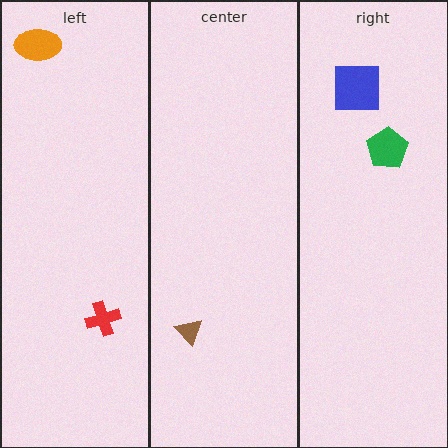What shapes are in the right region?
The green pentagon, the blue square.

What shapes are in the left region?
The red cross, the orange ellipse.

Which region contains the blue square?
The right region.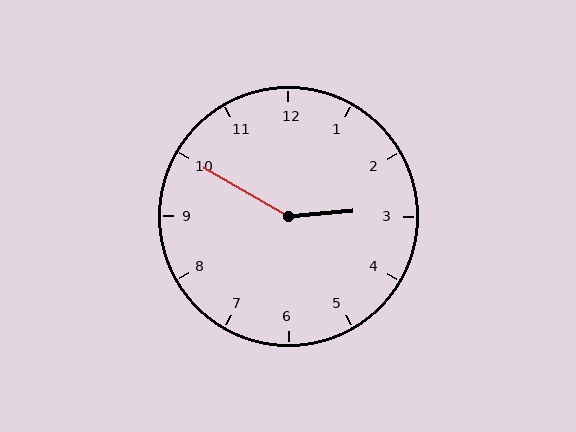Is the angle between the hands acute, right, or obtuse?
It is obtuse.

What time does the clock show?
2:50.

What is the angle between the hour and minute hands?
Approximately 145 degrees.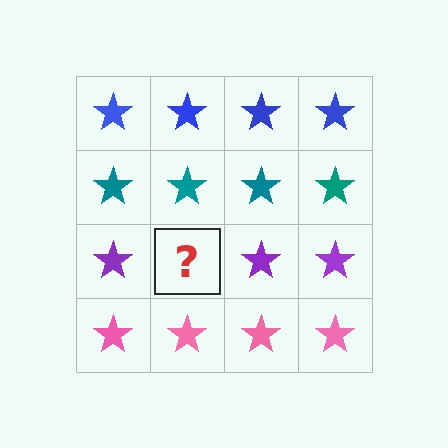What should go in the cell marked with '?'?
The missing cell should contain a purple star.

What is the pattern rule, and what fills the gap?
The rule is that each row has a consistent color. The gap should be filled with a purple star.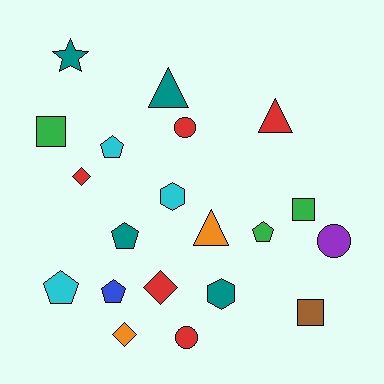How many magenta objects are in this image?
There are no magenta objects.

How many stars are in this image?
There is 1 star.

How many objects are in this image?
There are 20 objects.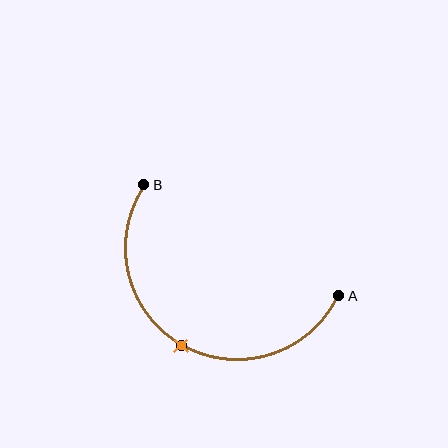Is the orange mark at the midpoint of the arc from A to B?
Yes. The orange mark lies on the arc at equal arc-length from both A and B — it is the arc midpoint.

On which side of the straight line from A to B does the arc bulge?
The arc bulges below the straight line connecting A and B.